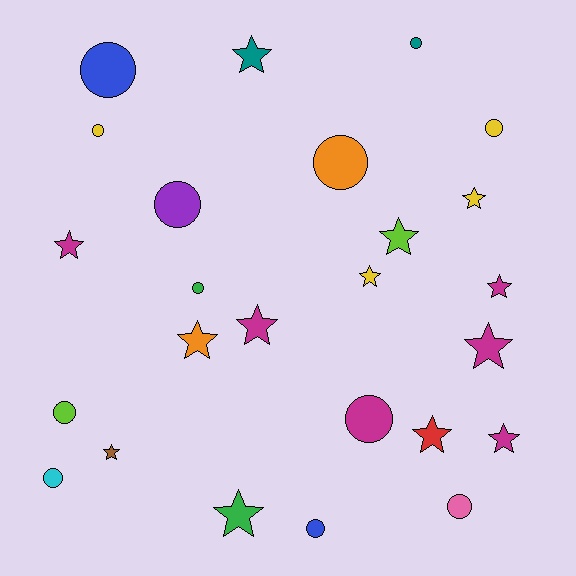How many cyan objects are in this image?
There is 1 cyan object.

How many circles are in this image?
There are 12 circles.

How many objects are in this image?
There are 25 objects.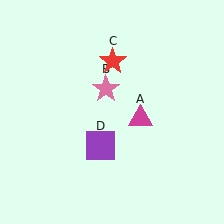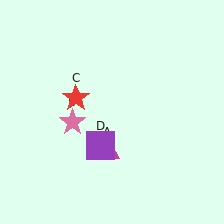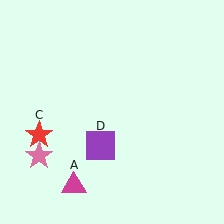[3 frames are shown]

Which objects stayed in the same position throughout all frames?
Purple square (object D) remained stationary.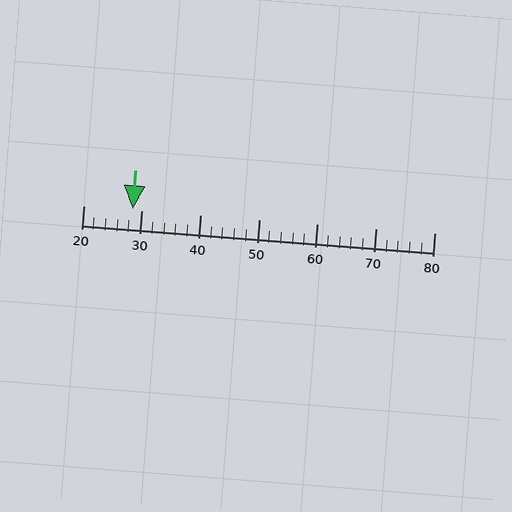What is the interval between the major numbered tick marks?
The major tick marks are spaced 10 units apart.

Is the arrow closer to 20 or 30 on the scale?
The arrow is closer to 30.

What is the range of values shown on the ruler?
The ruler shows values from 20 to 80.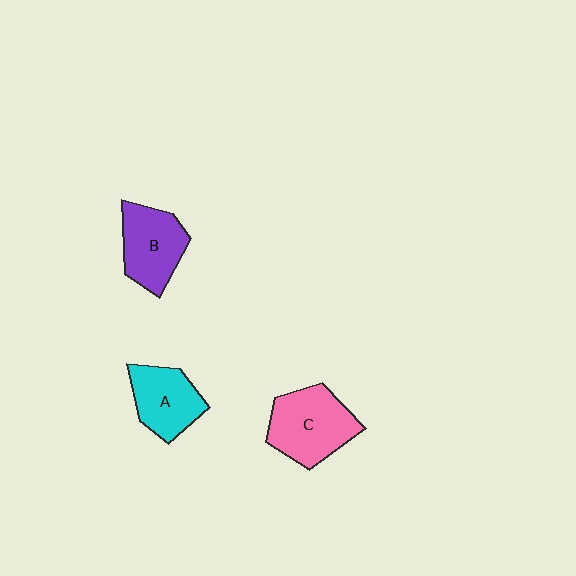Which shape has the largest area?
Shape C (pink).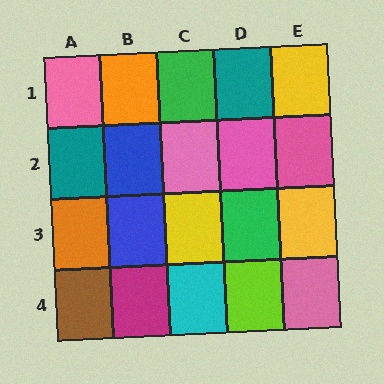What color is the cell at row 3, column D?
Green.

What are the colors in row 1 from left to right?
Pink, orange, green, teal, yellow.